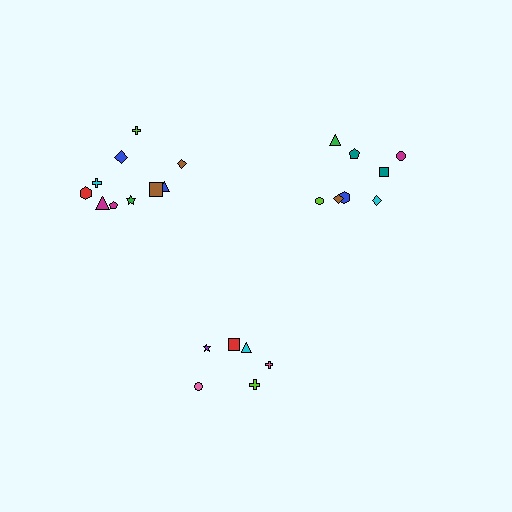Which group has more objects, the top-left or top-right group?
The top-left group.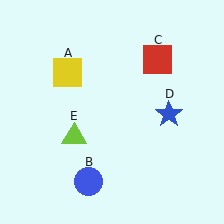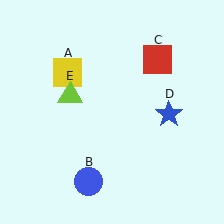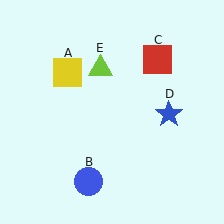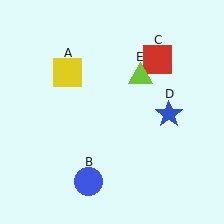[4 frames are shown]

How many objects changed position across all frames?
1 object changed position: lime triangle (object E).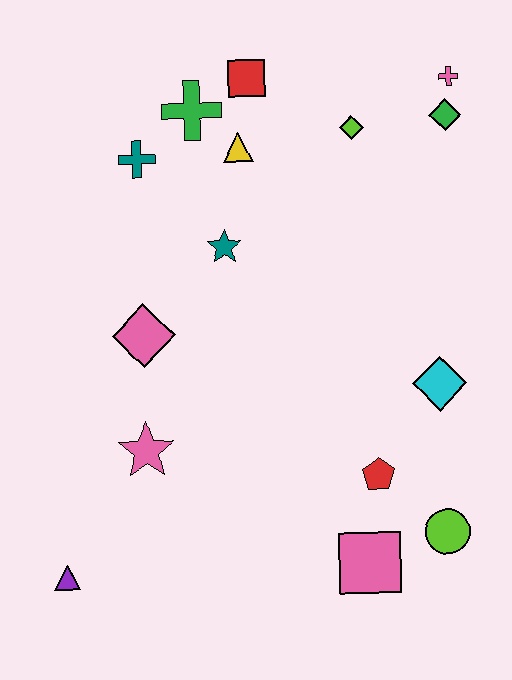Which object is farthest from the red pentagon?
The red square is farthest from the red pentagon.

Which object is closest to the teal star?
The yellow triangle is closest to the teal star.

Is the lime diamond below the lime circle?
No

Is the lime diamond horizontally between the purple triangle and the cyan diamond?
Yes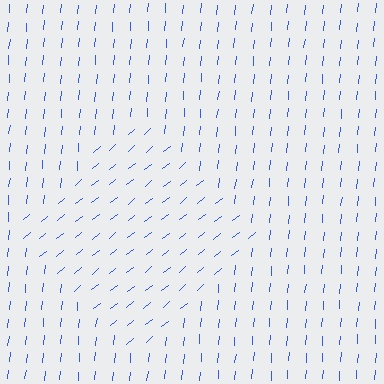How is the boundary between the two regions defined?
The boundary is defined purely by a change in line orientation (approximately 45 degrees difference). All lines are the same color and thickness.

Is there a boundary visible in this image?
Yes, there is a texture boundary formed by a change in line orientation.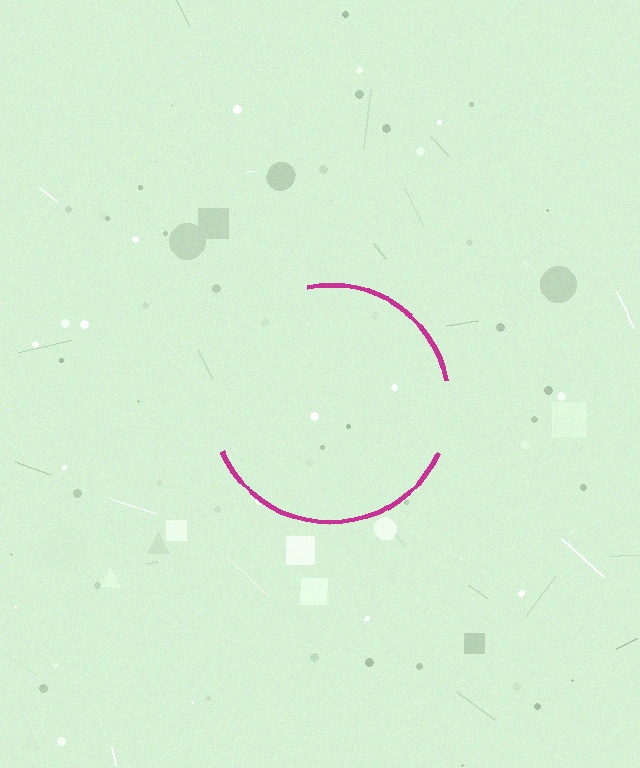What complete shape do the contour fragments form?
The contour fragments form a circle.